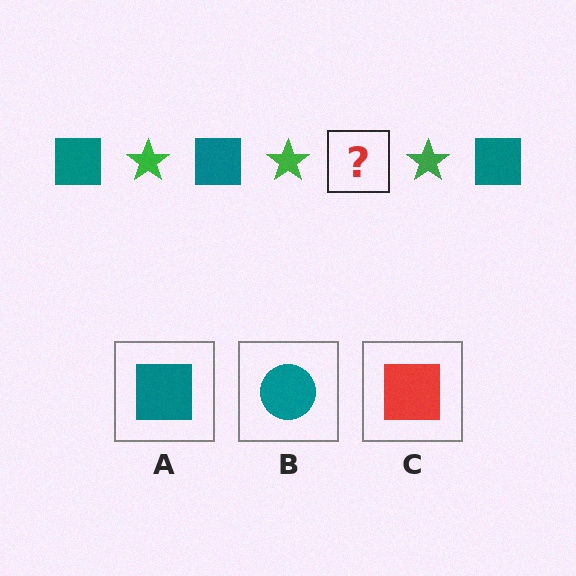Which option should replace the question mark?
Option A.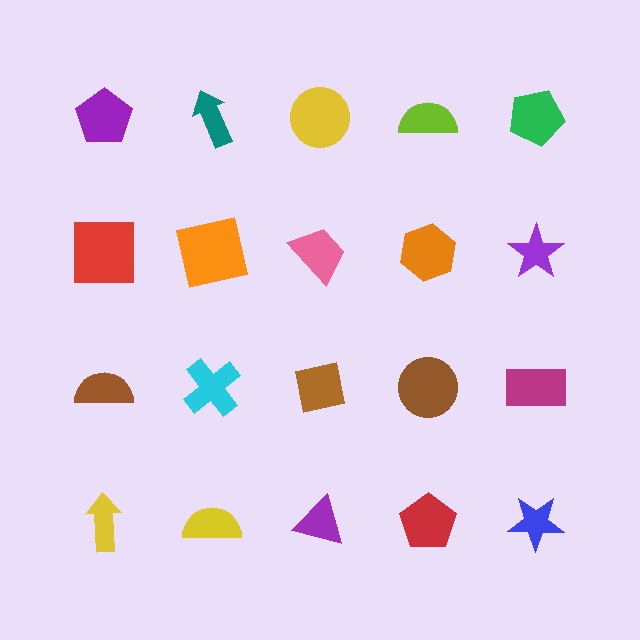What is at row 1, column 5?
A green pentagon.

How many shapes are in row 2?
5 shapes.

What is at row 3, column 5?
A magenta rectangle.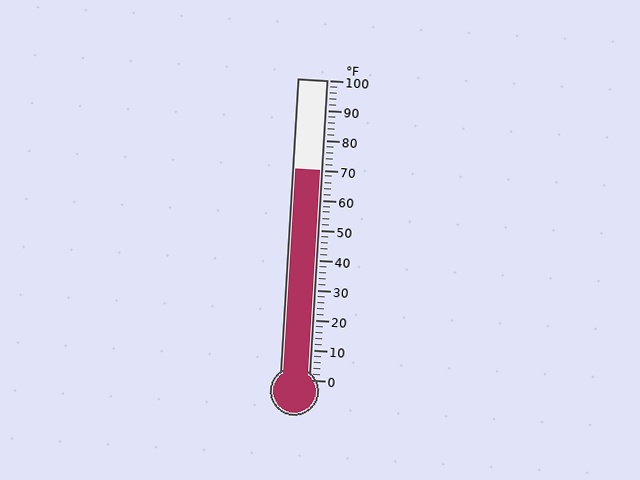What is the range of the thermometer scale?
The thermometer scale ranges from 0°F to 100°F.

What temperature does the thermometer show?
The thermometer shows approximately 70°F.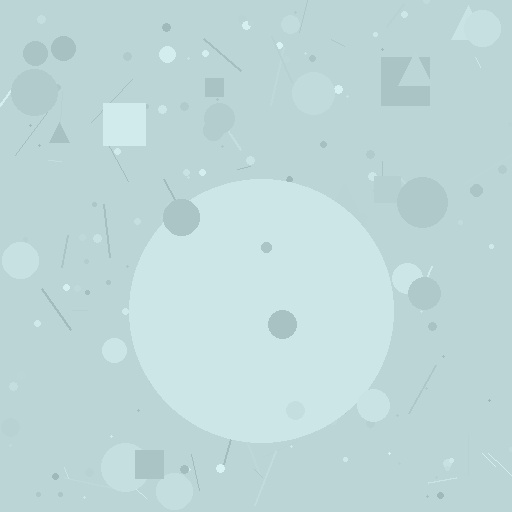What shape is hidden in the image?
A circle is hidden in the image.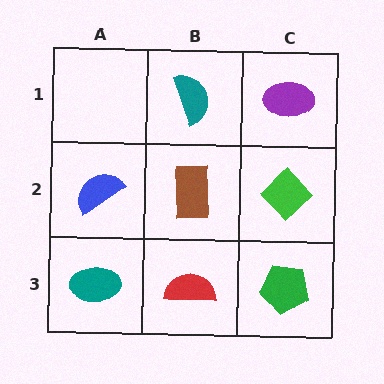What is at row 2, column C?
A green diamond.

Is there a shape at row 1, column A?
No, that cell is empty.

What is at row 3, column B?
A red semicircle.